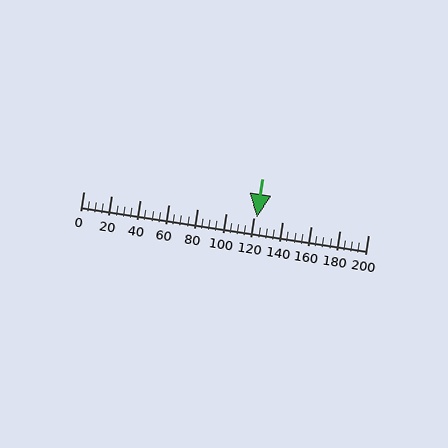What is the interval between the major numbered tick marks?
The major tick marks are spaced 20 units apart.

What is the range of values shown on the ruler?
The ruler shows values from 0 to 200.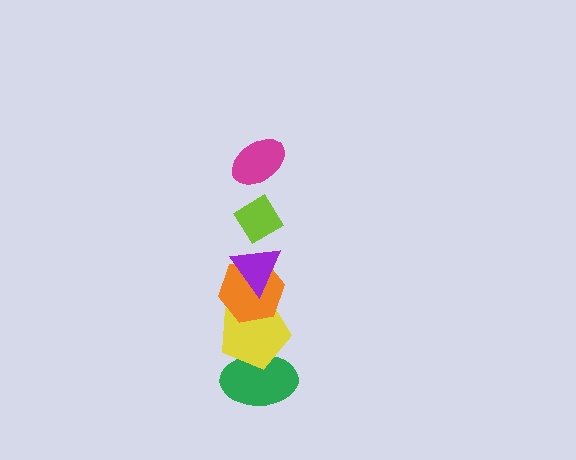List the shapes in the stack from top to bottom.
From top to bottom: the magenta ellipse, the lime diamond, the purple triangle, the orange hexagon, the yellow pentagon, the green ellipse.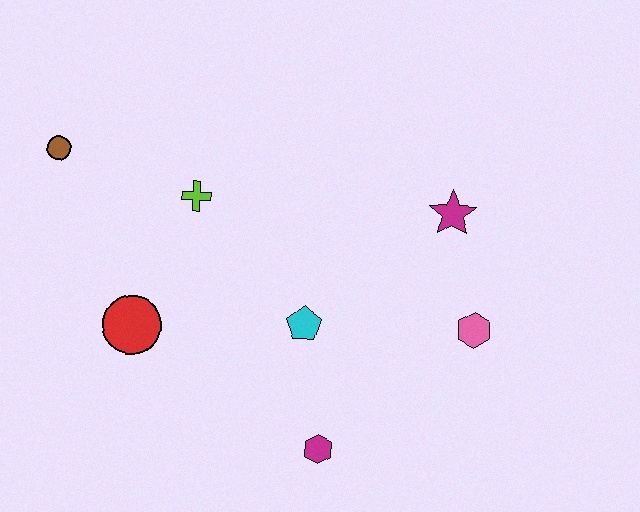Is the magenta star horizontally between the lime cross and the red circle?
No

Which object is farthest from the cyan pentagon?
The brown circle is farthest from the cyan pentagon.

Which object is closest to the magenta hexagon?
The cyan pentagon is closest to the magenta hexagon.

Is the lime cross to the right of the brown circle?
Yes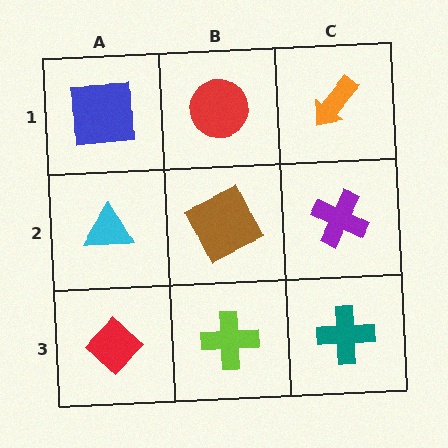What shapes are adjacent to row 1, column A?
A cyan triangle (row 2, column A), a red circle (row 1, column B).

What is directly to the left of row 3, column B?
A red diamond.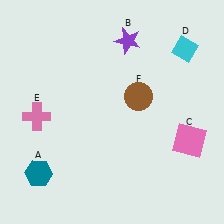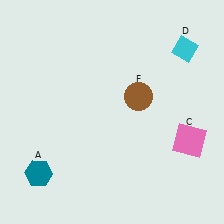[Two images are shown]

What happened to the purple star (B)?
The purple star (B) was removed in Image 2. It was in the top-right area of Image 1.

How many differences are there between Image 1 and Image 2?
There are 2 differences between the two images.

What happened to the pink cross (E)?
The pink cross (E) was removed in Image 2. It was in the bottom-left area of Image 1.